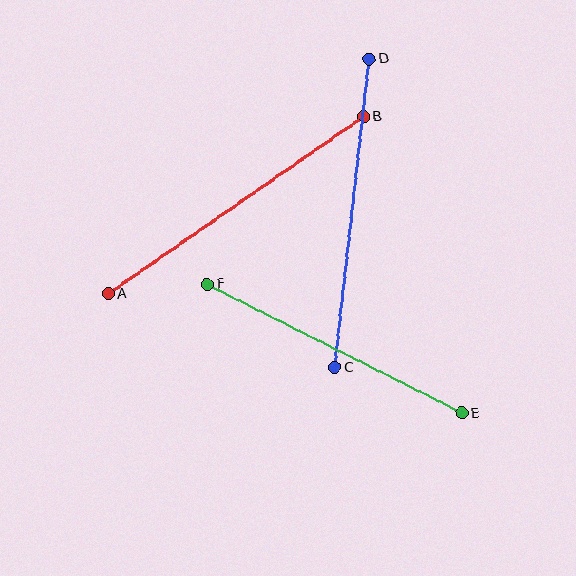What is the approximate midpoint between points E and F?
The midpoint is at approximately (335, 349) pixels.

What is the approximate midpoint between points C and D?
The midpoint is at approximately (352, 213) pixels.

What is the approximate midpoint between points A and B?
The midpoint is at approximately (236, 205) pixels.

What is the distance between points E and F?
The distance is approximately 285 pixels.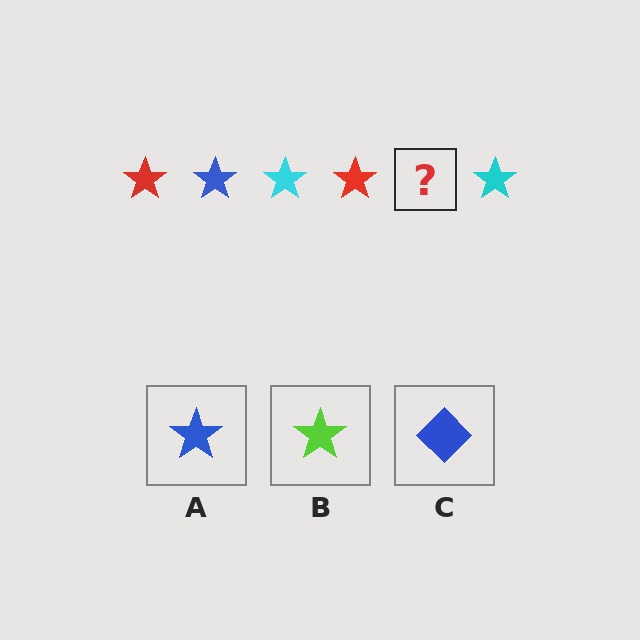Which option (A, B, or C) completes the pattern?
A.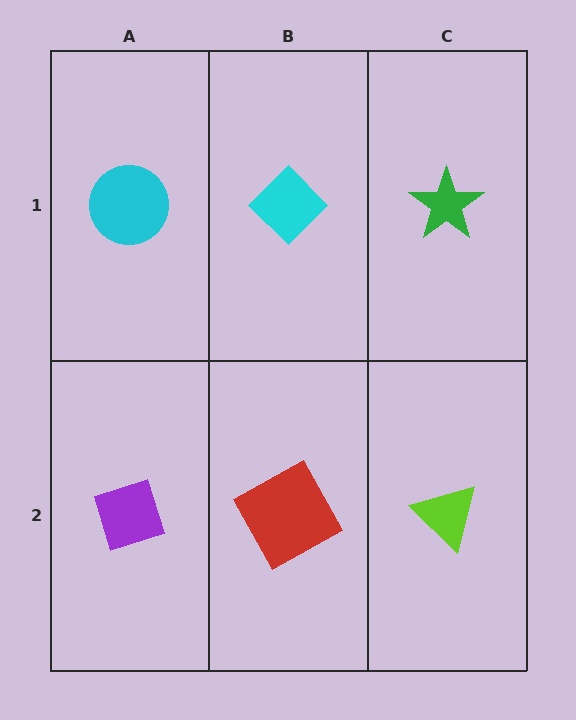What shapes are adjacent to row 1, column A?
A purple diamond (row 2, column A), a cyan diamond (row 1, column B).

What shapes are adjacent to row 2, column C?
A green star (row 1, column C), a red square (row 2, column B).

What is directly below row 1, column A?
A purple diamond.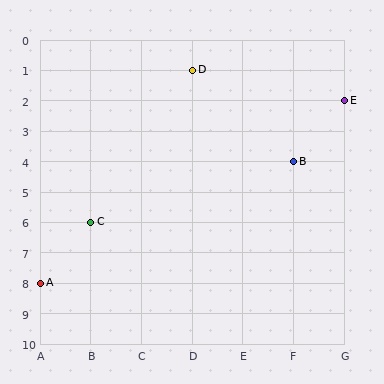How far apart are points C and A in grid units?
Points C and A are 1 column and 2 rows apart (about 2.2 grid units diagonally).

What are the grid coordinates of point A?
Point A is at grid coordinates (A, 8).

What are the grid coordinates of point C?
Point C is at grid coordinates (B, 6).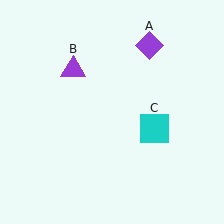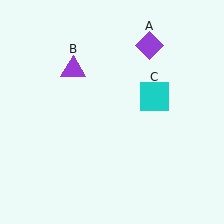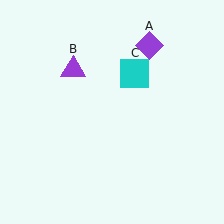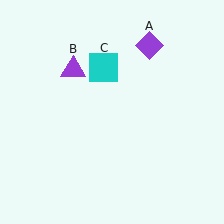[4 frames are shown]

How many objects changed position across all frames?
1 object changed position: cyan square (object C).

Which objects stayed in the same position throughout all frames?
Purple diamond (object A) and purple triangle (object B) remained stationary.